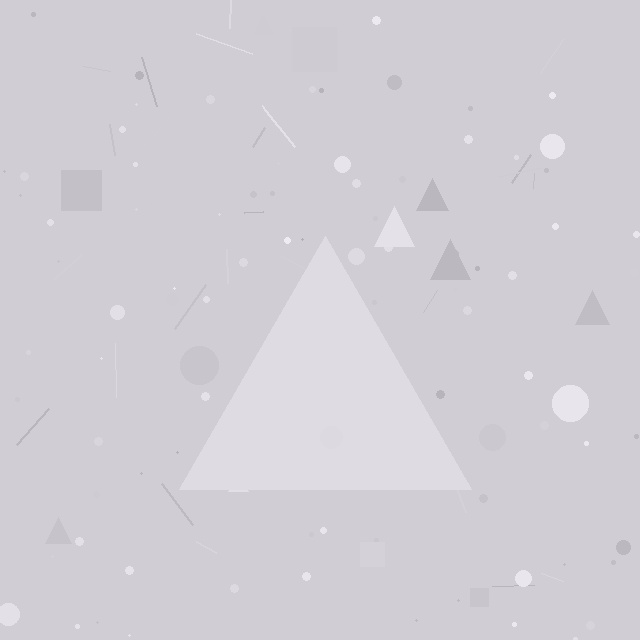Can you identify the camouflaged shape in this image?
The camouflaged shape is a triangle.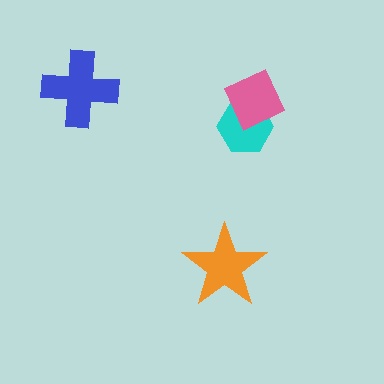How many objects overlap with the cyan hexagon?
1 object overlaps with the cyan hexagon.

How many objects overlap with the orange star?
0 objects overlap with the orange star.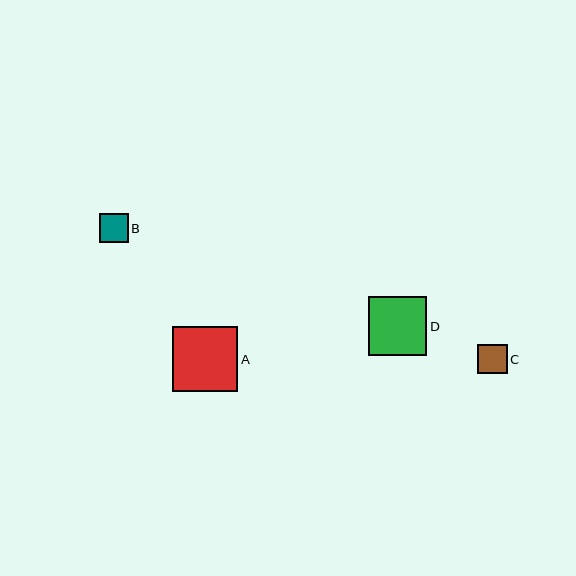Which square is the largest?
Square A is the largest with a size of approximately 65 pixels.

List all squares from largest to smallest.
From largest to smallest: A, D, B, C.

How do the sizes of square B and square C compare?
Square B and square C are approximately the same size.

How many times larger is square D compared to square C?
Square D is approximately 2.0 times the size of square C.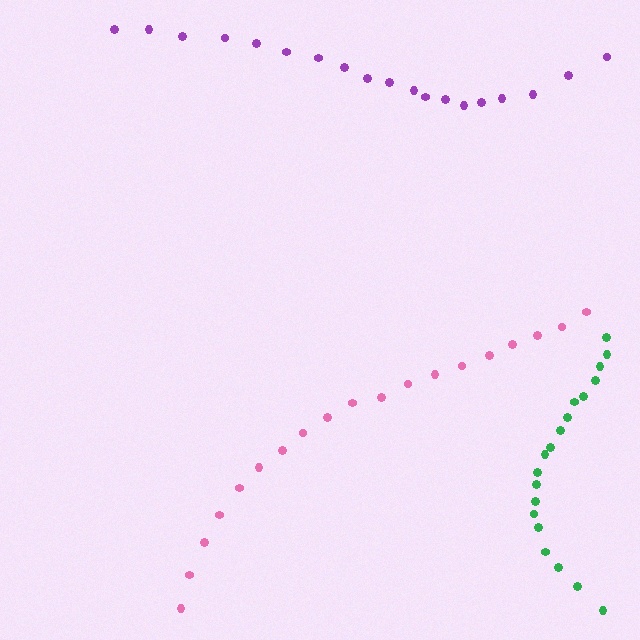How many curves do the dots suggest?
There are 3 distinct paths.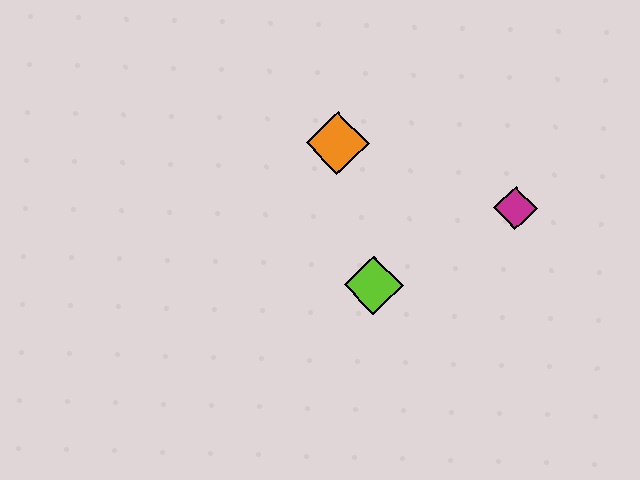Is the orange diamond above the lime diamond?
Yes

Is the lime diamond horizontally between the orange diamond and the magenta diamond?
Yes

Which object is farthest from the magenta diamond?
The orange diamond is farthest from the magenta diamond.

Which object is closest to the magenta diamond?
The lime diamond is closest to the magenta diamond.